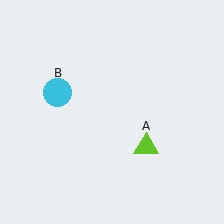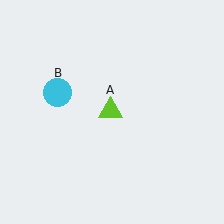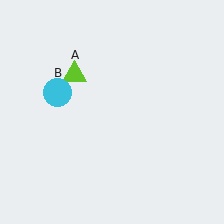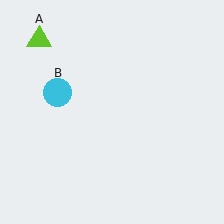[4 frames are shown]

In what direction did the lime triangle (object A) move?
The lime triangle (object A) moved up and to the left.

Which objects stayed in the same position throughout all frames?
Cyan circle (object B) remained stationary.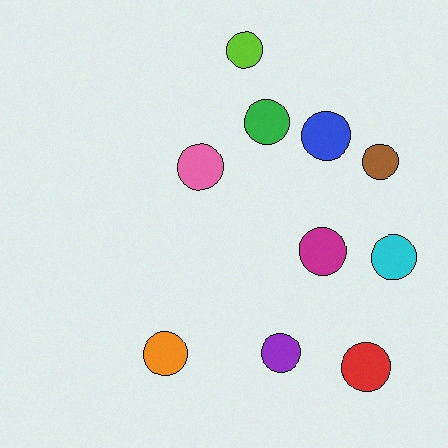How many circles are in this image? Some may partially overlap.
There are 10 circles.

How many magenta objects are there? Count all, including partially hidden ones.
There is 1 magenta object.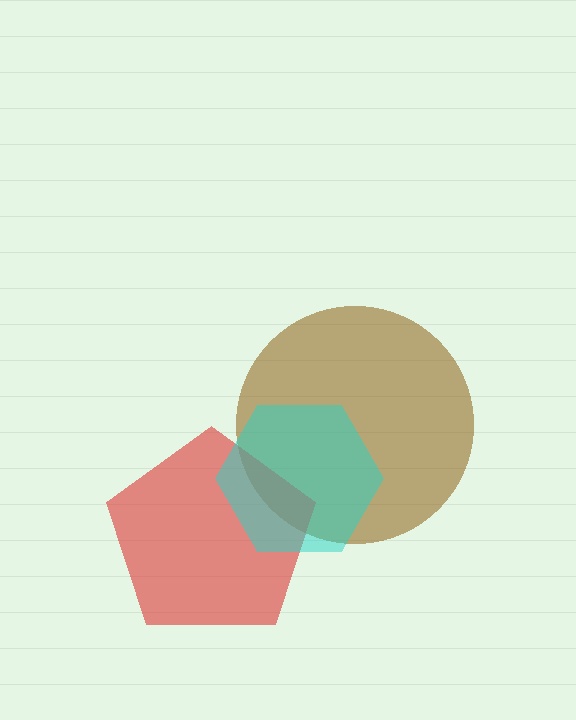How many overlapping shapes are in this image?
There are 3 overlapping shapes in the image.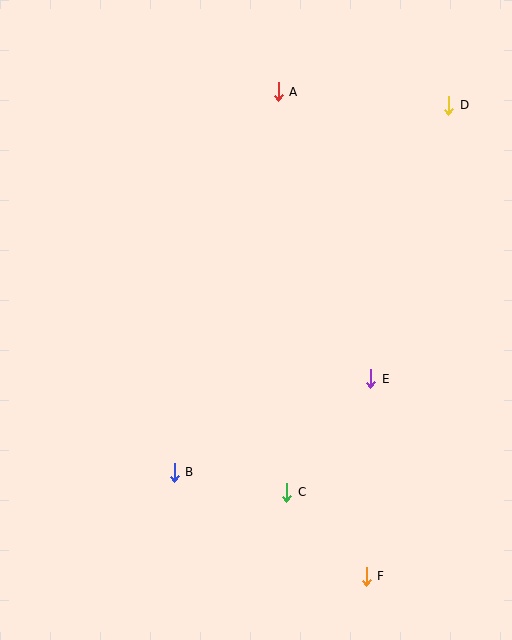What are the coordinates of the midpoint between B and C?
The midpoint between B and C is at (231, 482).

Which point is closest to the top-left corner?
Point A is closest to the top-left corner.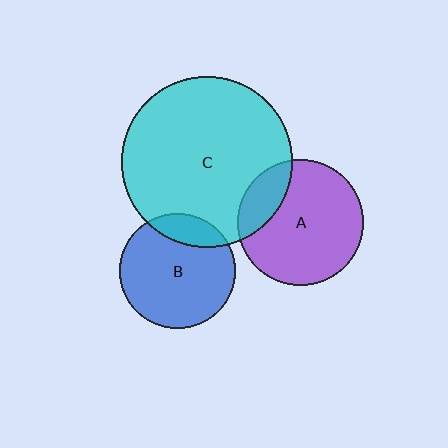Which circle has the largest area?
Circle C (cyan).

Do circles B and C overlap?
Yes.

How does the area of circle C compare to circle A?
Approximately 1.8 times.